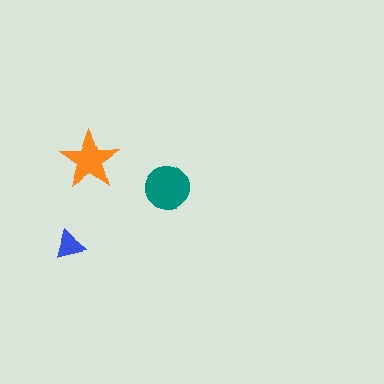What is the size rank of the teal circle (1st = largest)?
1st.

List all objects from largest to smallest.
The teal circle, the orange star, the blue triangle.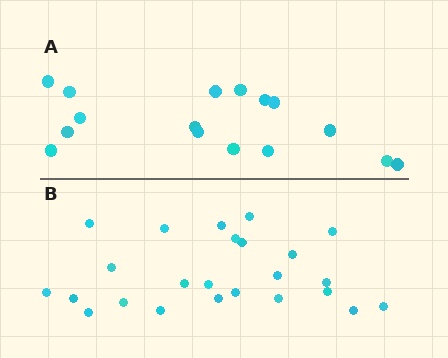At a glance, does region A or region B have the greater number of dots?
Region B (the bottom region) has more dots.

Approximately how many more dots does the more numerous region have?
Region B has roughly 8 or so more dots than region A.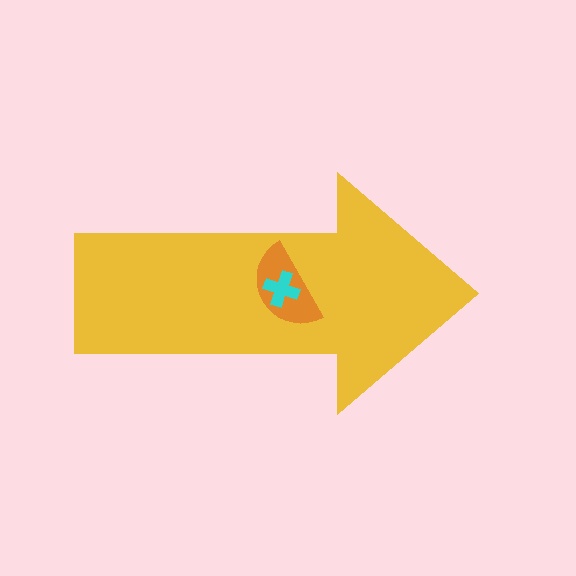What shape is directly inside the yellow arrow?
The orange semicircle.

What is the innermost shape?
The cyan cross.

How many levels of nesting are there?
3.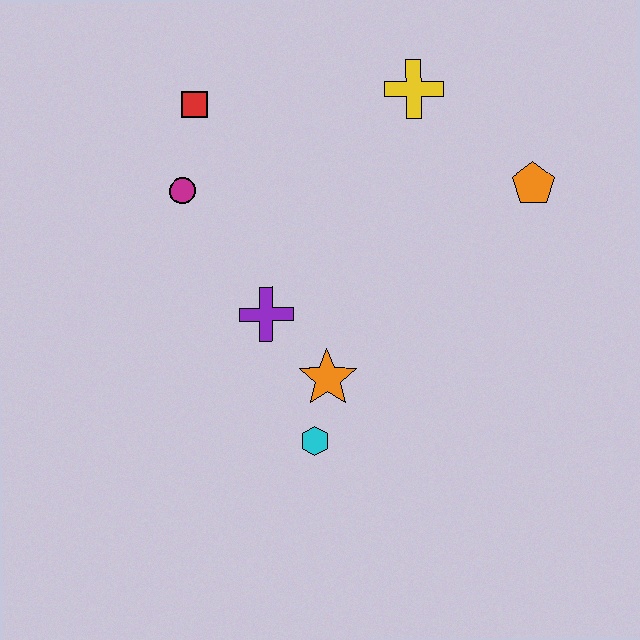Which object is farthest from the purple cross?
The orange pentagon is farthest from the purple cross.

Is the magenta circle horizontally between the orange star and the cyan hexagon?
No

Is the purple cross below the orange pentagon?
Yes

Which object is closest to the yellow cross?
The orange pentagon is closest to the yellow cross.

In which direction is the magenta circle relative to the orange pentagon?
The magenta circle is to the left of the orange pentagon.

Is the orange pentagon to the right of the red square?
Yes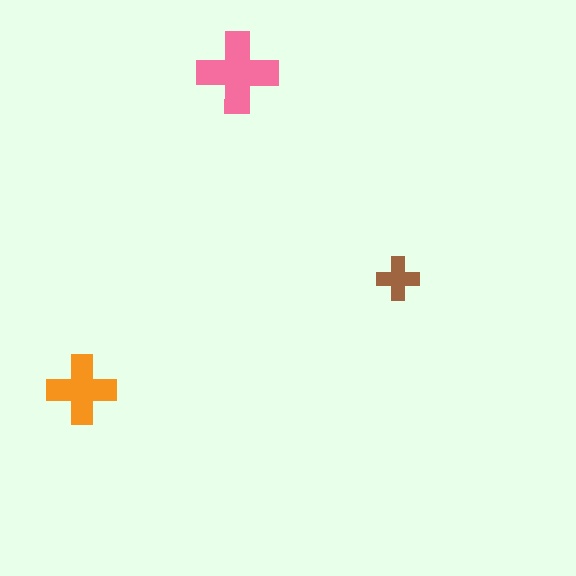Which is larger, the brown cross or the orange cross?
The orange one.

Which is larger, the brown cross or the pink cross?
The pink one.